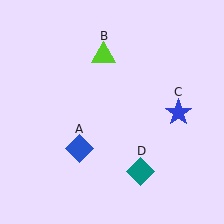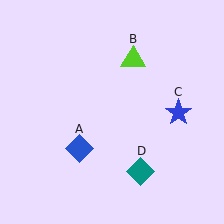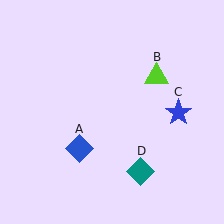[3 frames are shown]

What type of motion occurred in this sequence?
The lime triangle (object B) rotated clockwise around the center of the scene.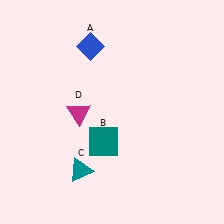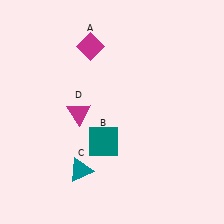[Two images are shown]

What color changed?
The diamond (A) changed from blue in Image 1 to magenta in Image 2.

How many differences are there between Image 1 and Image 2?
There is 1 difference between the two images.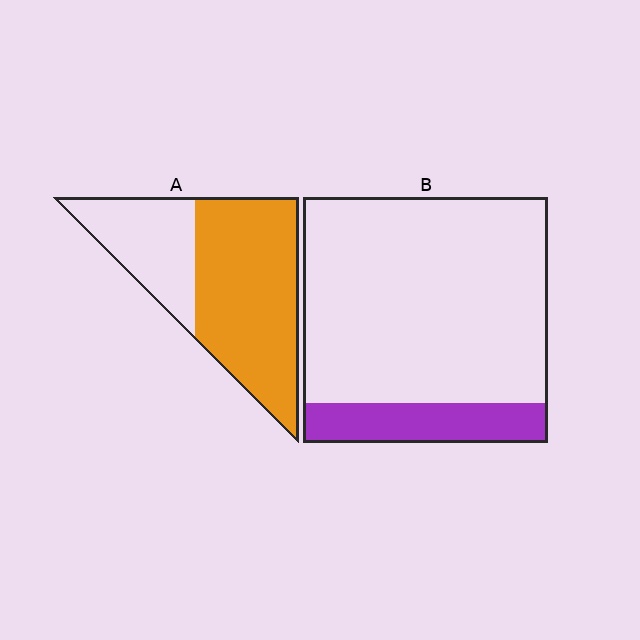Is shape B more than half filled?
No.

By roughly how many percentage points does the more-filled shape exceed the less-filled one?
By roughly 50 percentage points (A over B).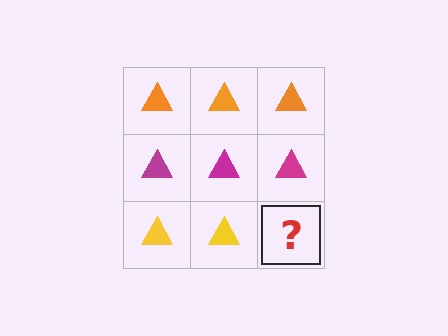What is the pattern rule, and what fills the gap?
The rule is that each row has a consistent color. The gap should be filled with a yellow triangle.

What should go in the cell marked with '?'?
The missing cell should contain a yellow triangle.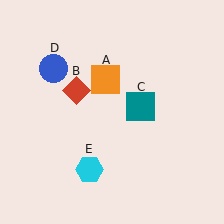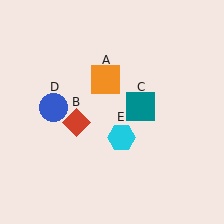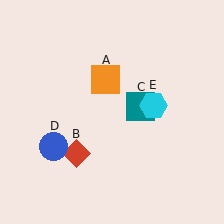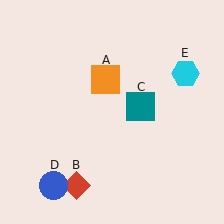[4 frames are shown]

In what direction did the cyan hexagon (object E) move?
The cyan hexagon (object E) moved up and to the right.